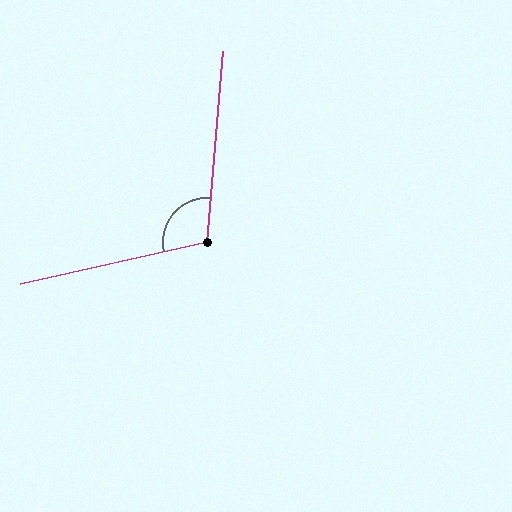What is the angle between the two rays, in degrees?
Approximately 108 degrees.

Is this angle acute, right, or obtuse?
It is obtuse.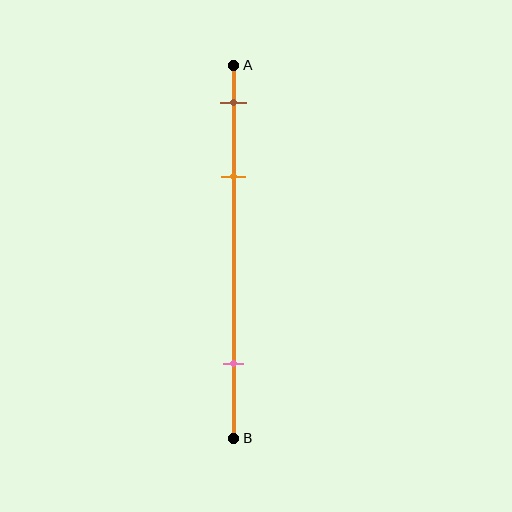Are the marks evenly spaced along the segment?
No, the marks are not evenly spaced.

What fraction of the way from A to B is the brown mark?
The brown mark is approximately 10% (0.1) of the way from A to B.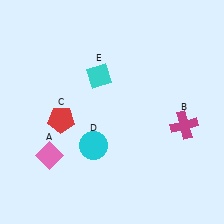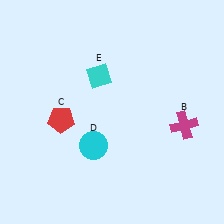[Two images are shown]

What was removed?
The pink diamond (A) was removed in Image 2.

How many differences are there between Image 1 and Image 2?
There is 1 difference between the two images.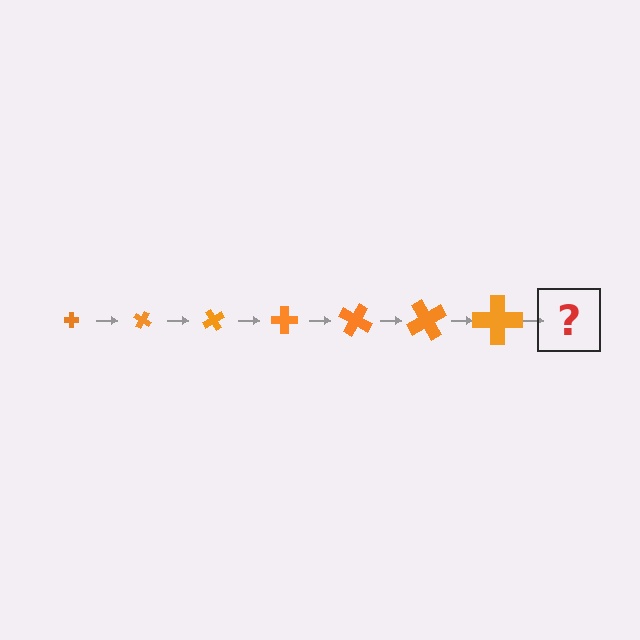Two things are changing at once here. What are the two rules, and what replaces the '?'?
The two rules are that the cross grows larger each step and it rotates 30 degrees each step. The '?' should be a cross, larger than the previous one and rotated 210 degrees from the start.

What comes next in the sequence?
The next element should be a cross, larger than the previous one and rotated 210 degrees from the start.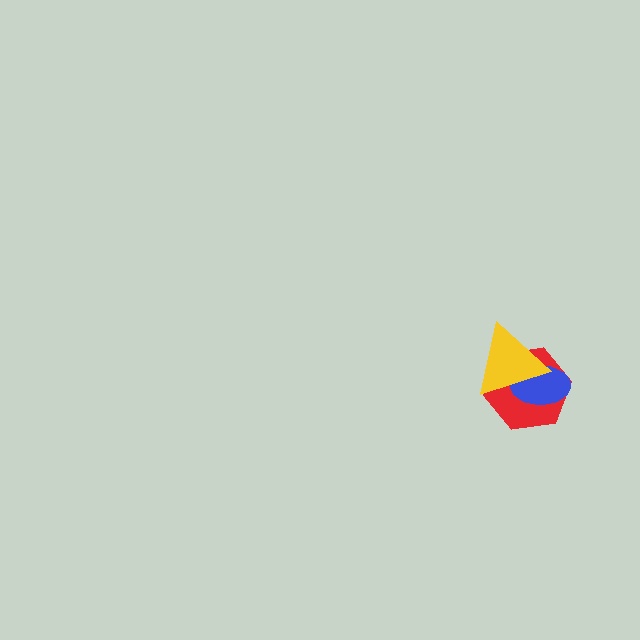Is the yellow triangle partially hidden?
No, no other shape covers it.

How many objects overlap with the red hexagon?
2 objects overlap with the red hexagon.